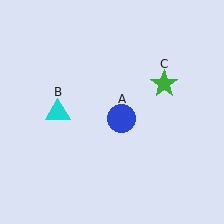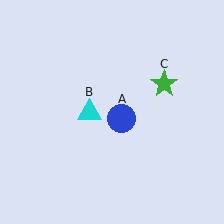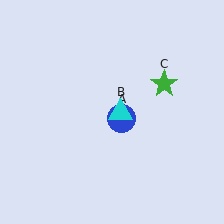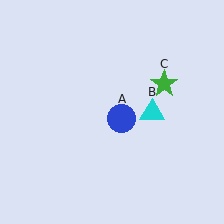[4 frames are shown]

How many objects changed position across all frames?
1 object changed position: cyan triangle (object B).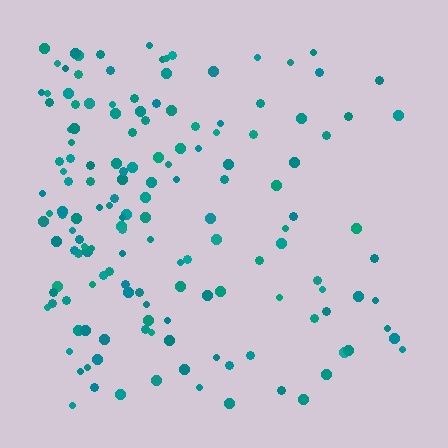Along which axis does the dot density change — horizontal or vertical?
Horizontal.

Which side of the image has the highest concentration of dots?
The left.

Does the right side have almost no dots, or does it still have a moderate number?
Still a moderate number, just noticeably fewer than the left.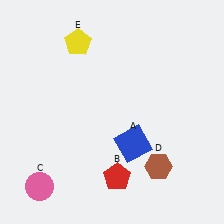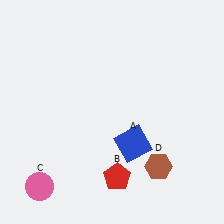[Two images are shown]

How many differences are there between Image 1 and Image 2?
There is 1 difference between the two images.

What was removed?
The yellow pentagon (E) was removed in Image 2.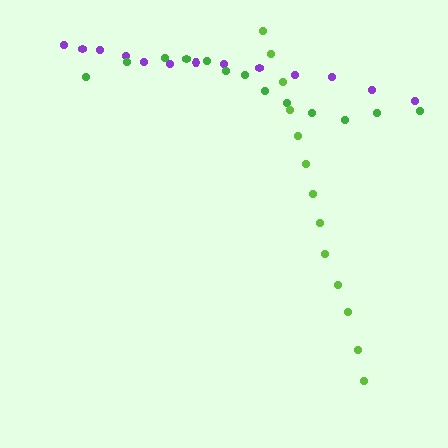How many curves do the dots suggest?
There are 3 distinct paths.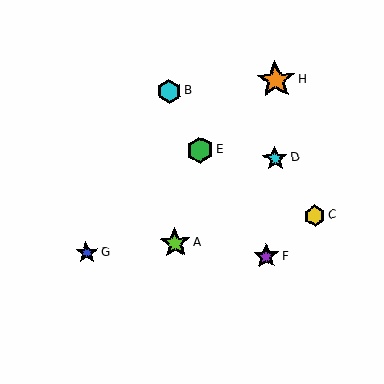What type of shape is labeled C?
Shape C is a yellow hexagon.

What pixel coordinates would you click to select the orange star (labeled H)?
Click at (276, 80) to select the orange star H.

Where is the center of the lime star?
The center of the lime star is at (175, 243).